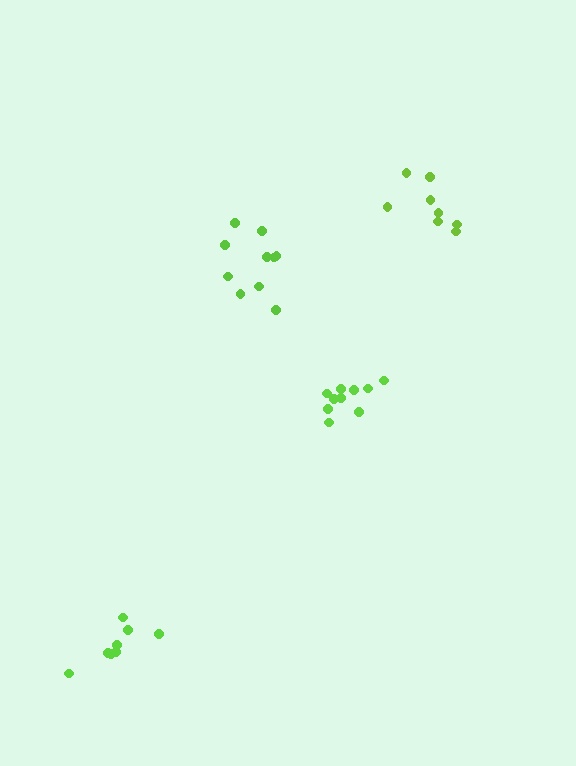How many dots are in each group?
Group 1: 8 dots, Group 2: 8 dots, Group 3: 10 dots, Group 4: 10 dots (36 total).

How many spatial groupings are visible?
There are 4 spatial groupings.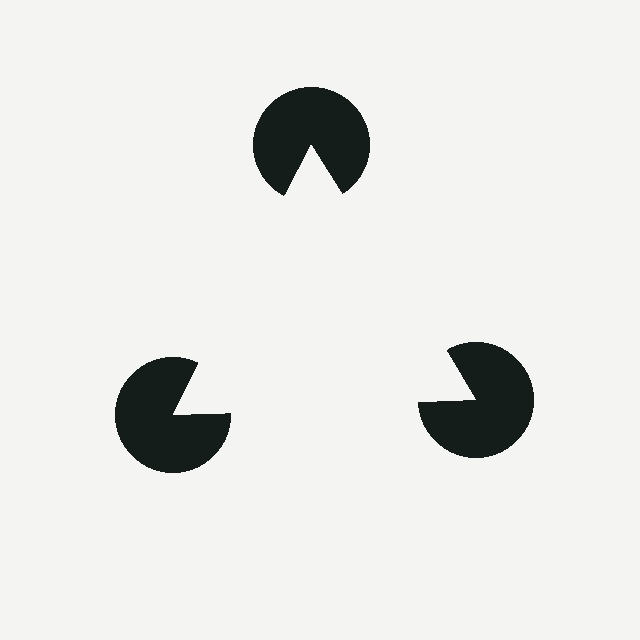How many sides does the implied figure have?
3 sides.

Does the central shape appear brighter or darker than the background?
It typically appears slightly brighter than the background, even though no actual brightness change is drawn.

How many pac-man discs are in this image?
There are 3 — one at each vertex of the illusory triangle.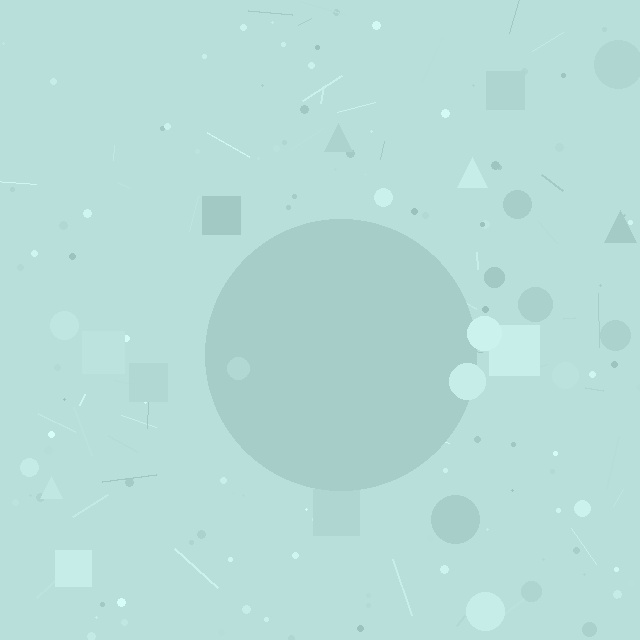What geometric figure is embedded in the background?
A circle is embedded in the background.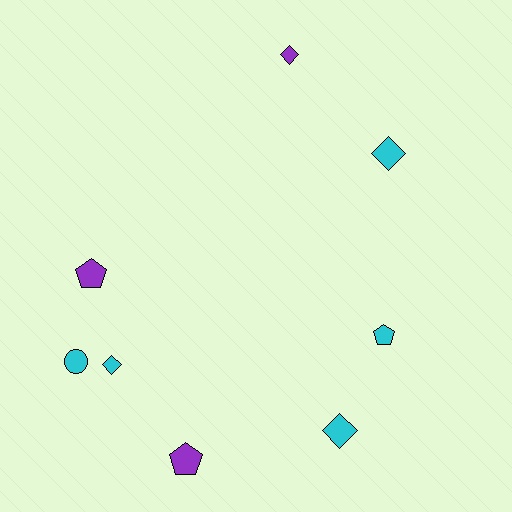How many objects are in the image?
There are 8 objects.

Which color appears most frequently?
Cyan, with 5 objects.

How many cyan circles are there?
There is 1 cyan circle.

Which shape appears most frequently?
Diamond, with 4 objects.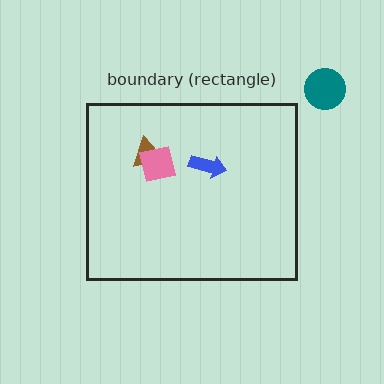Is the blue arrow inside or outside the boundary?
Inside.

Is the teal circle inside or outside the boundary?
Outside.